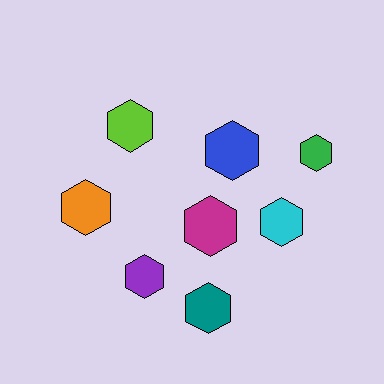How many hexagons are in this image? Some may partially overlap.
There are 8 hexagons.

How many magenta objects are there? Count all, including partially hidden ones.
There is 1 magenta object.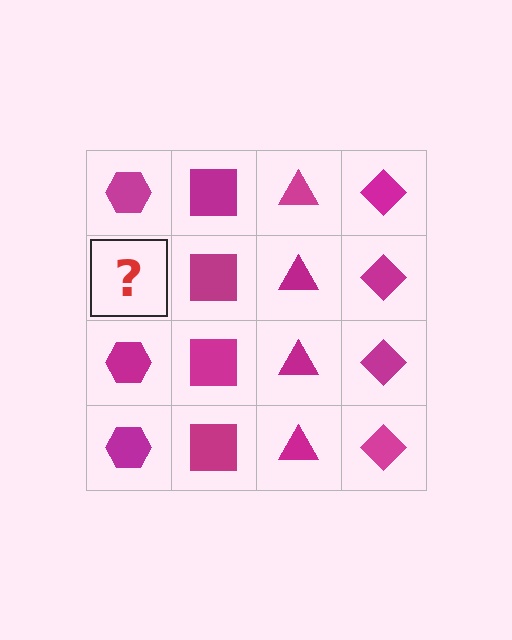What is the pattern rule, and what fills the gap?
The rule is that each column has a consistent shape. The gap should be filled with a magenta hexagon.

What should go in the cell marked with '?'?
The missing cell should contain a magenta hexagon.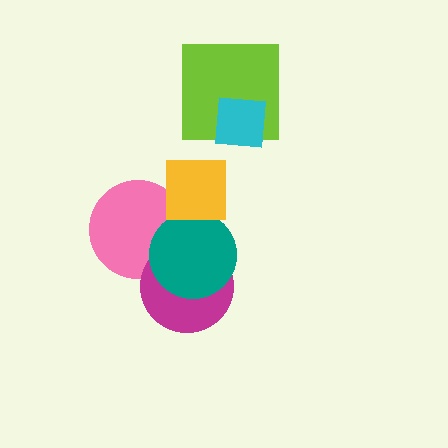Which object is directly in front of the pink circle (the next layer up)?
The magenta circle is directly in front of the pink circle.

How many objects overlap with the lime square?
1 object overlaps with the lime square.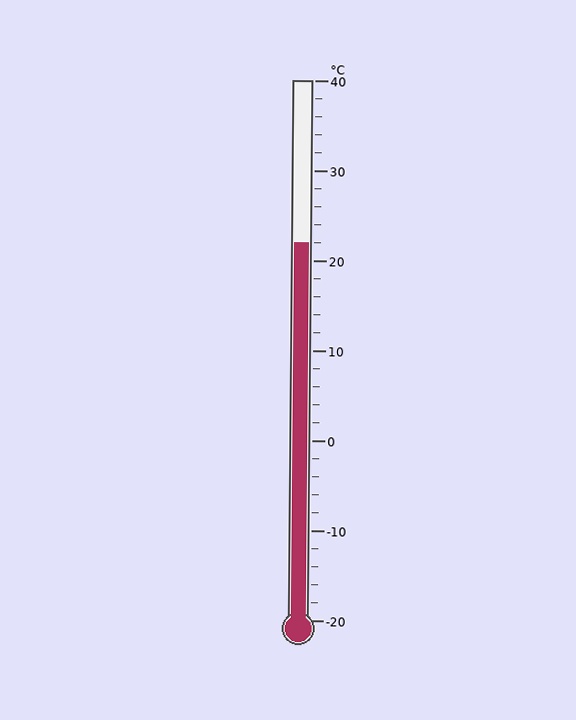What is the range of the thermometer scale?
The thermometer scale ranges from -20°C to 40°C.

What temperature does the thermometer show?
The thermometer shows approximately 22°C.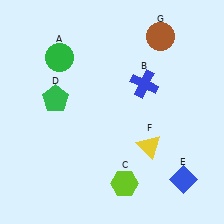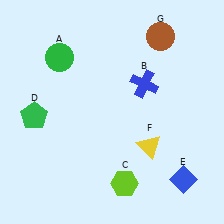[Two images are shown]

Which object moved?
The green pentagon (D) moved left.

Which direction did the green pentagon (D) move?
The green pentagon (D) moved left.